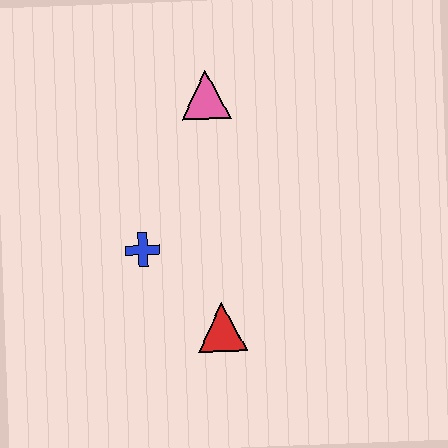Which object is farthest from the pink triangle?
The red triangle is farthest from the pink triangle.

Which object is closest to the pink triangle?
The blue cross is closest to the pink triangle.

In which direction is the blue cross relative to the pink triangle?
The blue cross is below the pink triangle.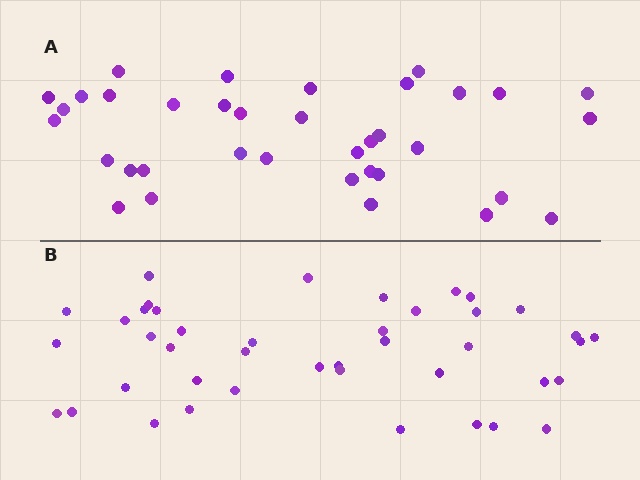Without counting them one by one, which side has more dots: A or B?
Region B (the bottom region) has more dots.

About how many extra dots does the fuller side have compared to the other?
Region B has about 6 more dots than region A.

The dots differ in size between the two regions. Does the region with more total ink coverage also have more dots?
No. Region A has more total ink coverage because its dots are larger, but region B actually contains more individual dots. Total area can be misleading — the number of items is what matters here.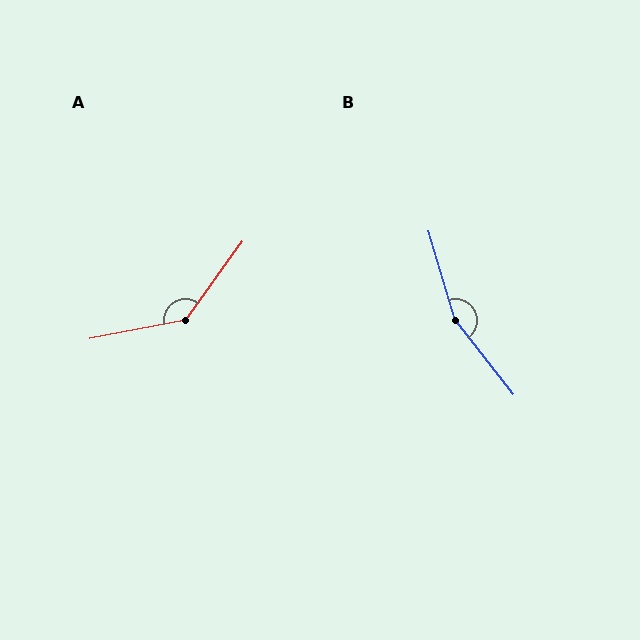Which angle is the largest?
B, at approximately 159 degrees.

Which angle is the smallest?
A, at approximately 137 degrees.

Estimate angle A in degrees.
Approximately 137 degrees.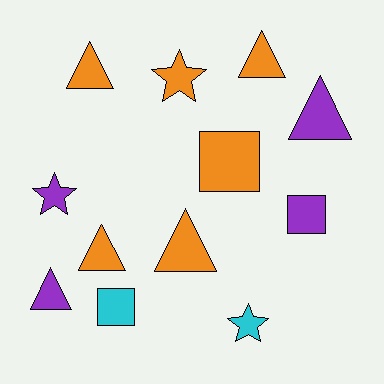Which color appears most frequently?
Orange, with 6 objects.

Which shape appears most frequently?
Triangle, with 6 objects.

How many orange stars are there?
There is 1 orange star.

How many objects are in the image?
There are 12 objects.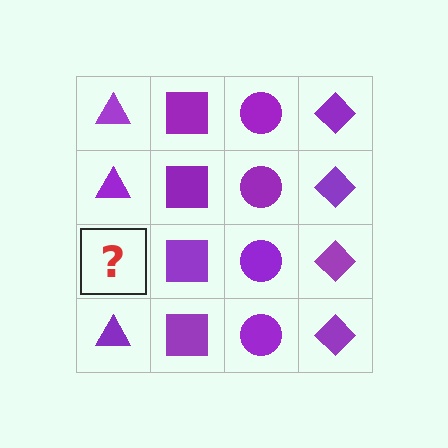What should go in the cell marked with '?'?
The missing cell should contain a purple triangle.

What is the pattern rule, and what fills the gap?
The rule is that each column has a consistent shape. The gap should be filled with a purple triangle.